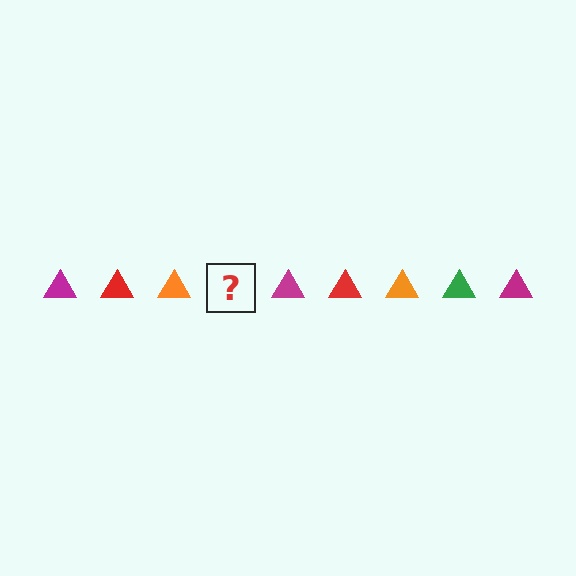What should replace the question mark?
The question mark should be replaced with a green triangle.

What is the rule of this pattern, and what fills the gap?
The rule is that the pattern cycles through magenta, red, orange, green triangles. The gap should be filled with a green triangle.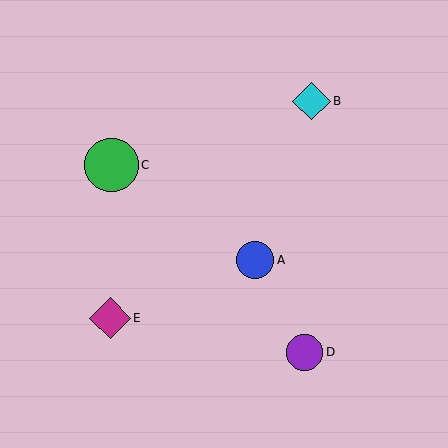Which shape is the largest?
The green circle (labeled C) is the largest.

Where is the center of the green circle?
The center of the green circle is at (111, 165).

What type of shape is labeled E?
Shape E is a magenta diamond.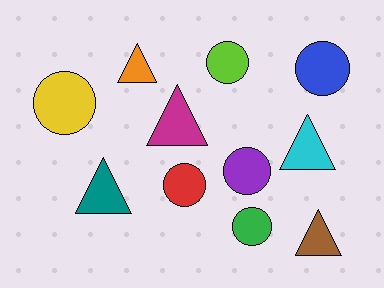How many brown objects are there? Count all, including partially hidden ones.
There is 1 brown object.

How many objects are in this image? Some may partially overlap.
There are 11 objects.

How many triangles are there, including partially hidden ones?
There are 5 triangles.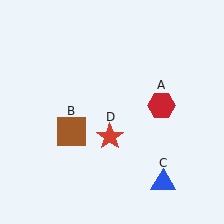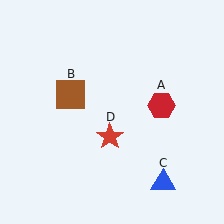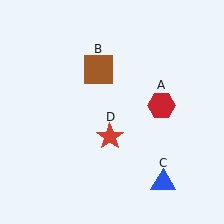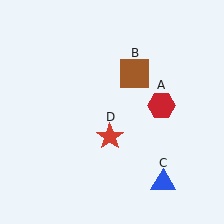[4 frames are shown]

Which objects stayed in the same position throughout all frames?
Red hexagon (object A) and blue triangle (object C) and red star (object D) remained stationary.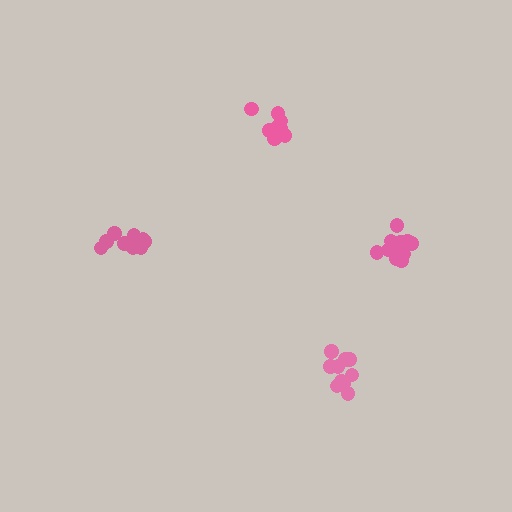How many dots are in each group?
Group 1: 11 dots, Group 2: 10 dots, Group 3: 10 dots, Group 4: 13 dots (44 total).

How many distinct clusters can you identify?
There are 4 distinct clusters.